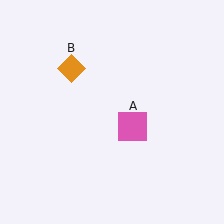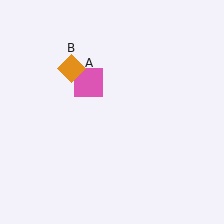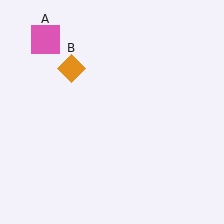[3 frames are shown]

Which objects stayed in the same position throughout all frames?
Orange diamond (object B) remained stationary.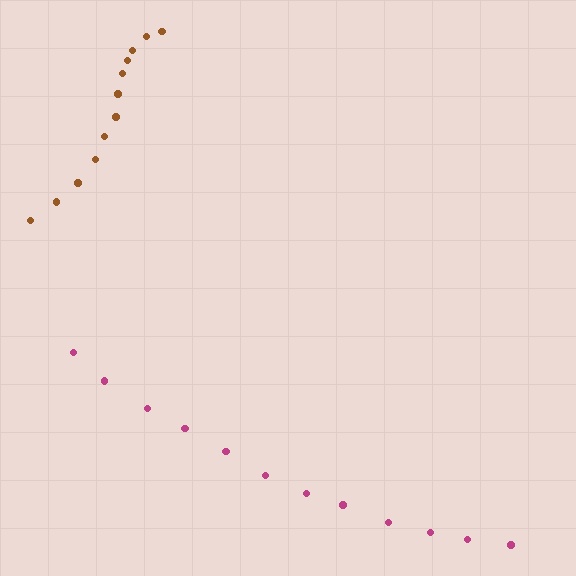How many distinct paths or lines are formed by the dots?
There are 2 distinct paths.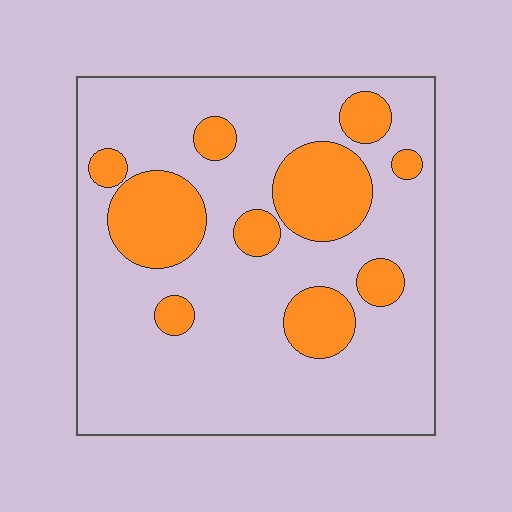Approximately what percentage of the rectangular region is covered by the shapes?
Approximately 25%.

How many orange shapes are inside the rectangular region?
10.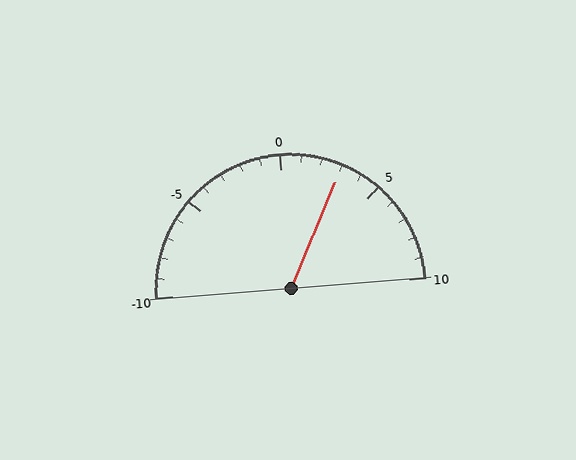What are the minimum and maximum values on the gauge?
The gauge ranges from -10 to 10.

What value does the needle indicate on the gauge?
The needle indicates approximately 3.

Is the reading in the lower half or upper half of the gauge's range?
The reading is in the upper half of the range (-10 to 10).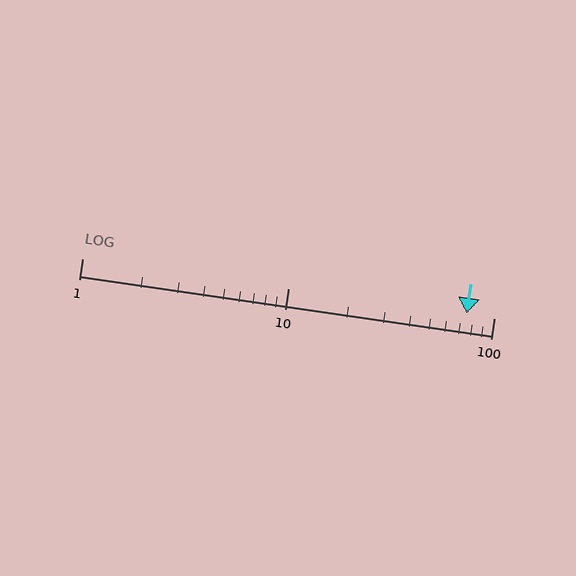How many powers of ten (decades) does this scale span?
The scale spans 2 decades, from 1 to 100.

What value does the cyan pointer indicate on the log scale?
The pointer indicates approximately 74.